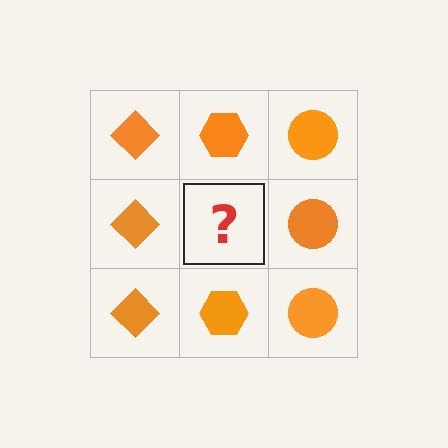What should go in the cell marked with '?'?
The missing cell should contain an orange hexagon.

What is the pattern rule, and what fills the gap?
The rule is that each column has a consistent shape. The gap should be filled with an orange hexagon.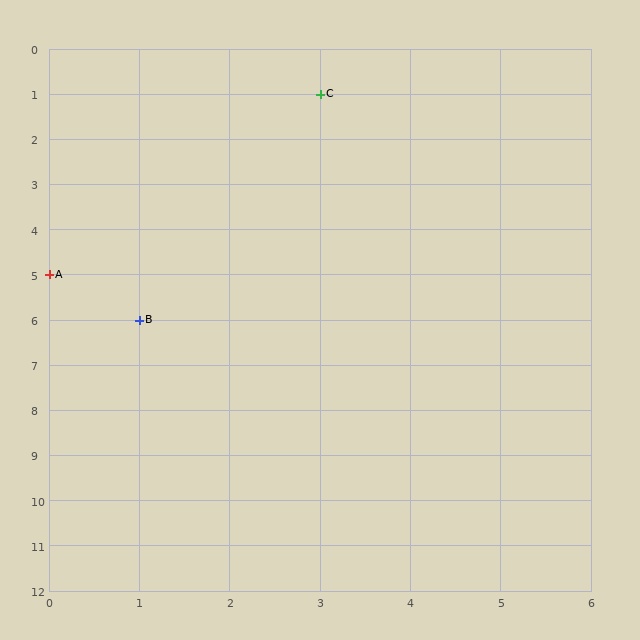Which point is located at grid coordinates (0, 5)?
Point A is at (0, 5).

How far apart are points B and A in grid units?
Points B and A are 1 column and 1 row apart (about 1.4 grid units diagonally).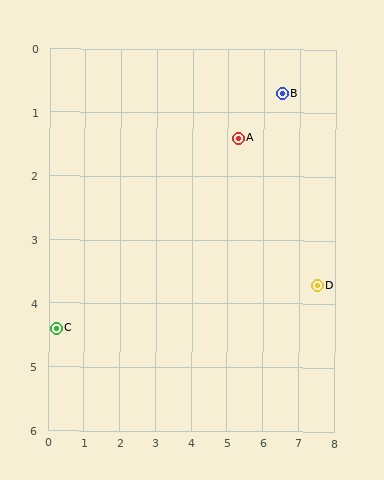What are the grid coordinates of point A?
Point A is at approximately (5.3, 1.4).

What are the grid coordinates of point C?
Point C is at approximately (0.2, 4.4).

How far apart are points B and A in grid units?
Points B and A are about 1.4 grid units apart.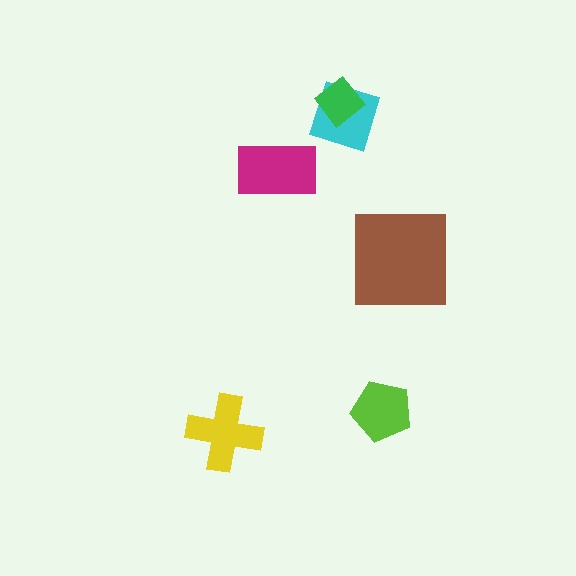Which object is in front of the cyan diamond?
The green diamond is in front of the cyan diamond.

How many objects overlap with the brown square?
0 objects overlap with the brown square.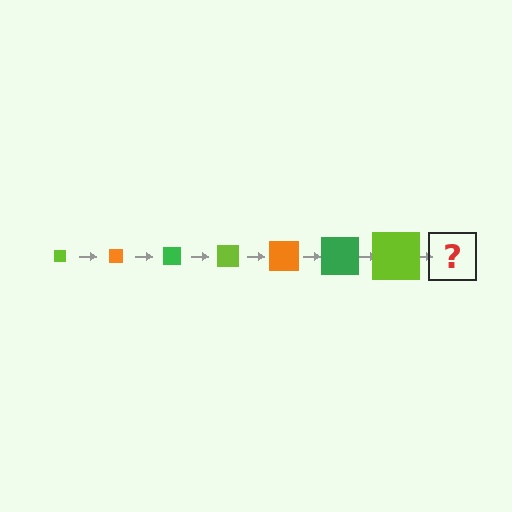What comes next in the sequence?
The next element should be an orange square, larger than the previous one.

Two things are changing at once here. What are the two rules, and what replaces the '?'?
The two rules are that the square grows larger each step and the color cycles through lime, orange, and green. The '?' should be an orange square, larger than the previous one.